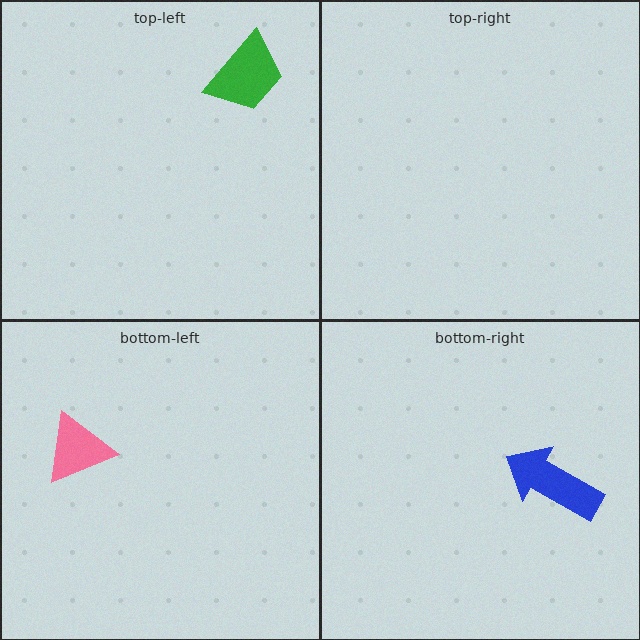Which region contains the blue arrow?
The bottom-right region.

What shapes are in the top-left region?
The green trapezoid.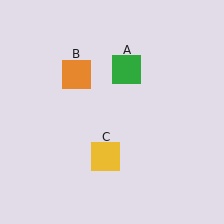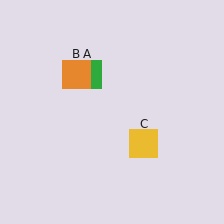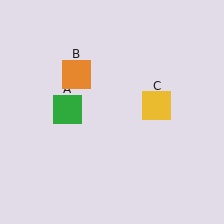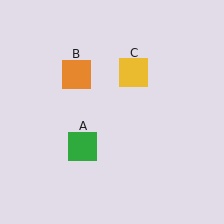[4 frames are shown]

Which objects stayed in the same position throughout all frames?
Orange square (object B) remained stationary.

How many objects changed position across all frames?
2 objects changed position: green square (object A), yellow square (object C).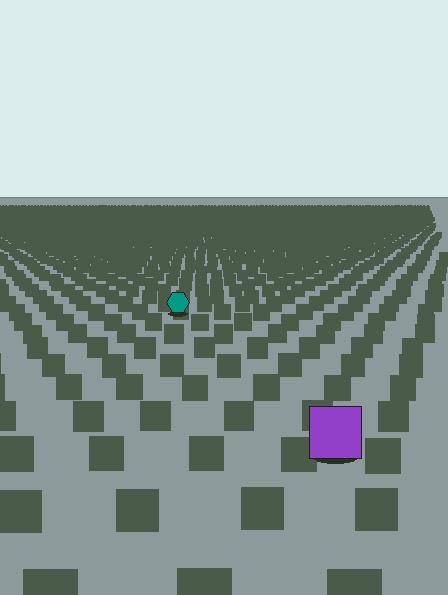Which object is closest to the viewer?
The purple square is closest. The texture marks near it are larger and more spread out.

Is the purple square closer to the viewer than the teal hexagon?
Yes. The purple square is closer — you can tell from the texture gradient: the ground texture is coarser near it.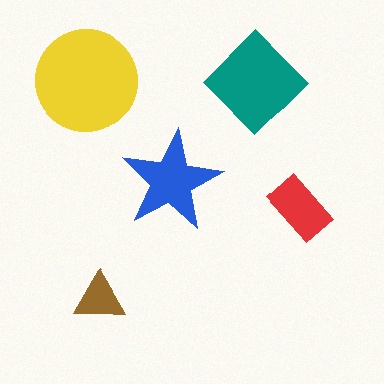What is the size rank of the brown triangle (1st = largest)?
5th.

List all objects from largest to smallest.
The yellow circle, the teal diamond, the blue star, the red rectangle, the brown triangle.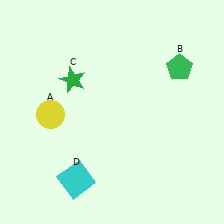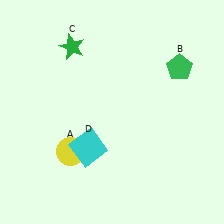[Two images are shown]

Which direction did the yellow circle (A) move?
The yellow circle (A) moved down.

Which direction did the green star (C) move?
The green star (C) moved up.